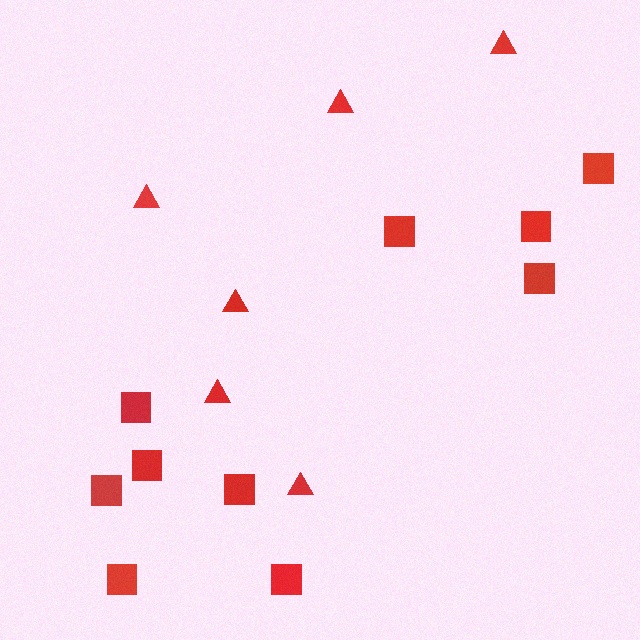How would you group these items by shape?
There are 2 groups: one group of triangles (6) and one group of squares (10).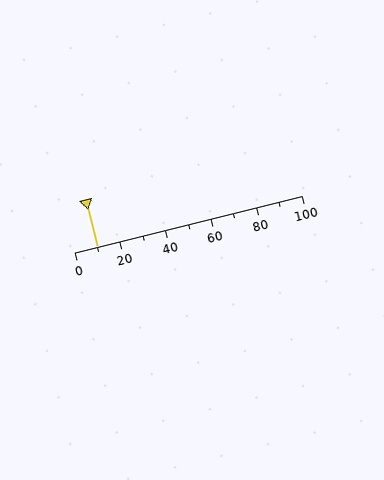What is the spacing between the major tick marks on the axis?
The major ticks are spaced 20 apart.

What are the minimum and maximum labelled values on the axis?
The axis runs from 0 to 100.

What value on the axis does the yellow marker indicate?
The marker indicates approximately 10.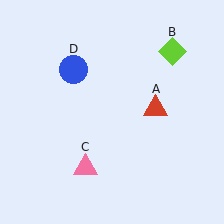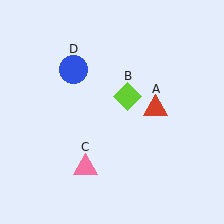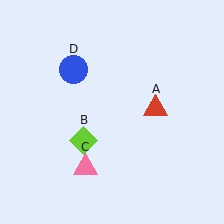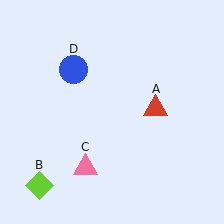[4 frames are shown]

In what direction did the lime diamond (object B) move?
The lime diamond (object B) moved down and to the left.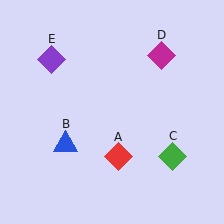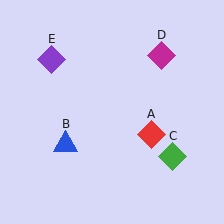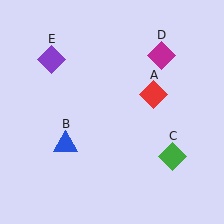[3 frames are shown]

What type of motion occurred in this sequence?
The red diamond (object A) rotated counterclockwise around the center of the scene.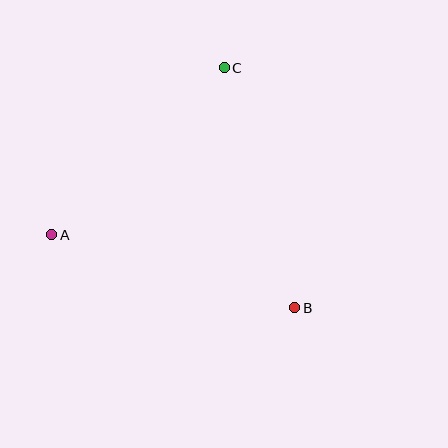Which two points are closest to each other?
Points A and C are closest to each other.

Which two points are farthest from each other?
Points A and B are farthest from each other.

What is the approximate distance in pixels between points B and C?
The distance between B and C is approximately 250 pixels.